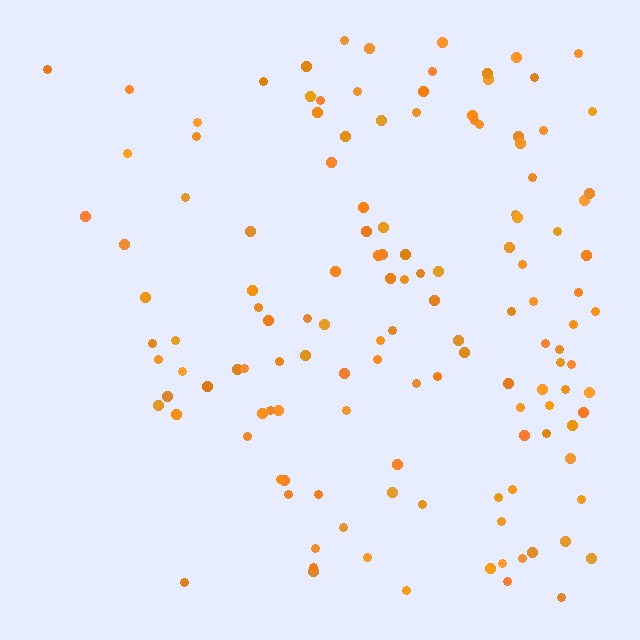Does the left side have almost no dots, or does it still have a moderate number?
Still a moderate number, just noticeably fewer than the right.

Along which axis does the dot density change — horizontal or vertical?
Horizontal.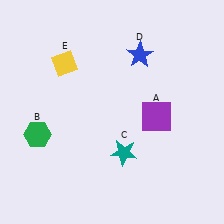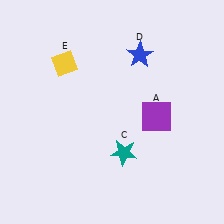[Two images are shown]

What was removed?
The green hexagon (B) was removed in Image 2.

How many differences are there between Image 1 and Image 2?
There is 1 difference between the two images.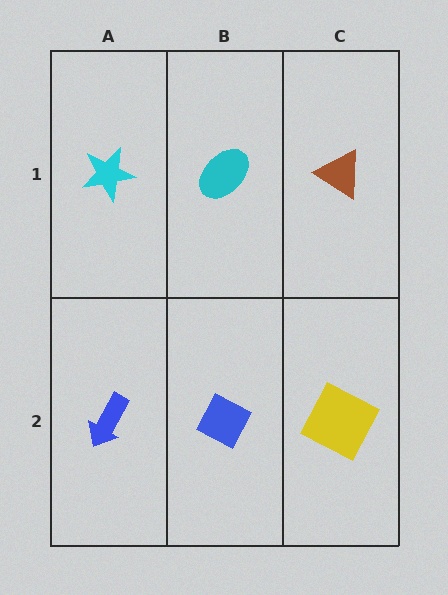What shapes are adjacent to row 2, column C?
A brown triangle (row 1, column C), a blue diamond (row 2, column B).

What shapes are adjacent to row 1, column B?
A blue diamond (row 2, column B), a cyan star (row 1, column A), a brown triangle (row 1, column C).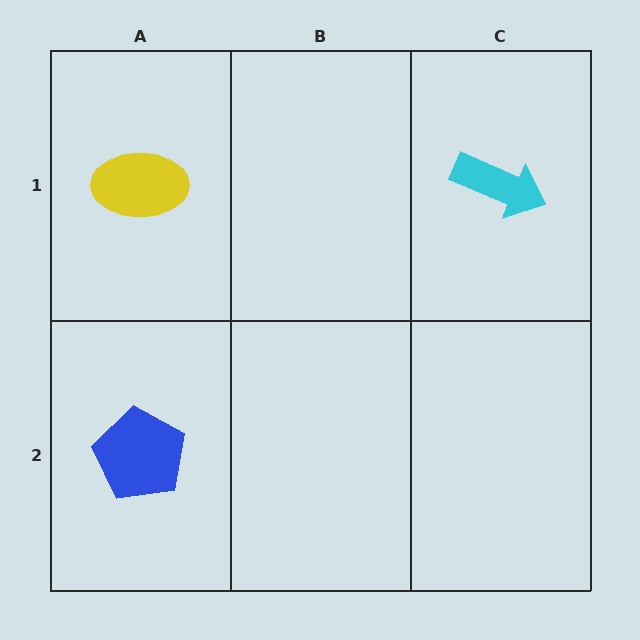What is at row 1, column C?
A cyan arrow.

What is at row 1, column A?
A yellow ellipse.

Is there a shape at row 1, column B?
No, that cell is empty.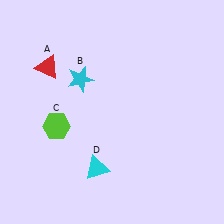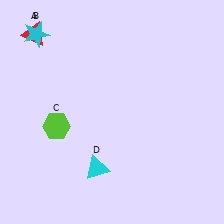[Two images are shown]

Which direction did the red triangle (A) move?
The red triangle (A) moved up.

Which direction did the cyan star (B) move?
The cyan star (B) moved up.